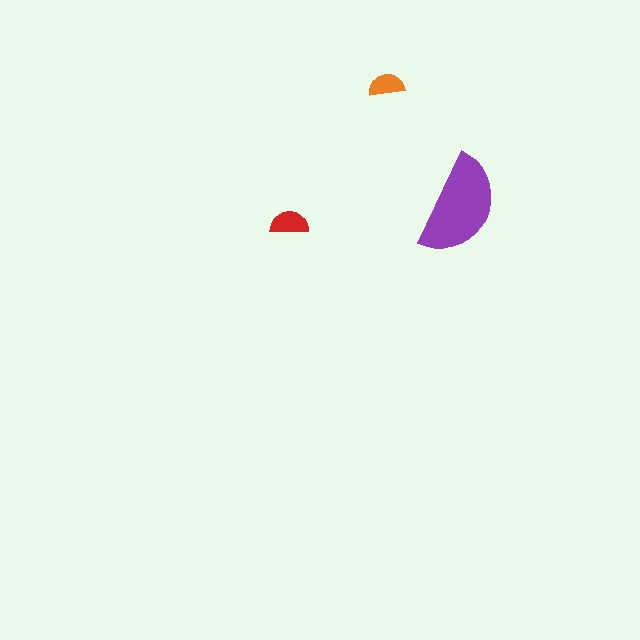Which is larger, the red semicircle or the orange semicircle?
The red one.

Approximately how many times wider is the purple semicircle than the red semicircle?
About 2.5 times wider.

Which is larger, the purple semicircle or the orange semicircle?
The purple one.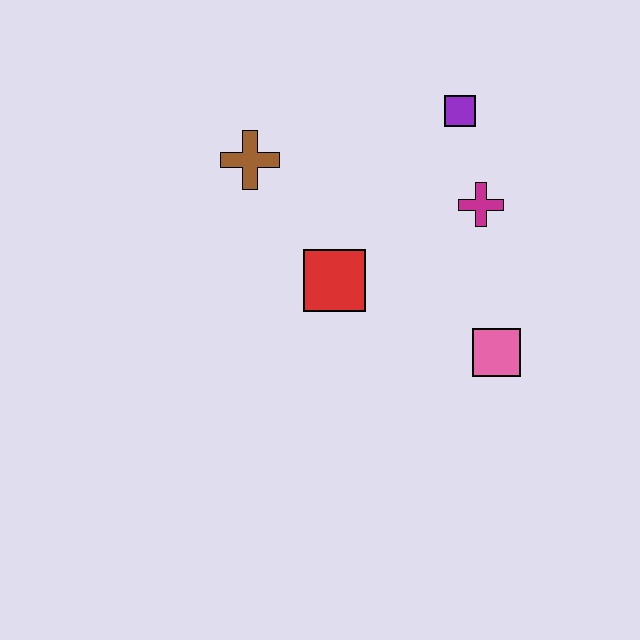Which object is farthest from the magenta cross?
The brown cross is farthest from the magenta cross.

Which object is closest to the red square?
The brown cross is closest to the red square.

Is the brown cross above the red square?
Yes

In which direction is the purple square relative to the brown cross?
The purple square is to the right of the brown cross.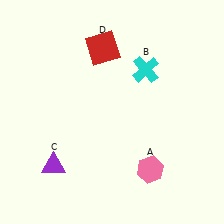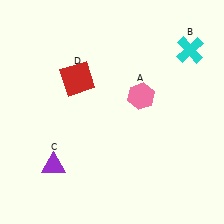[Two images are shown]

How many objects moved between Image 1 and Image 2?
3 objects moved between the two images.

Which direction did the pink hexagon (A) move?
The pink hexagon (A) moved up.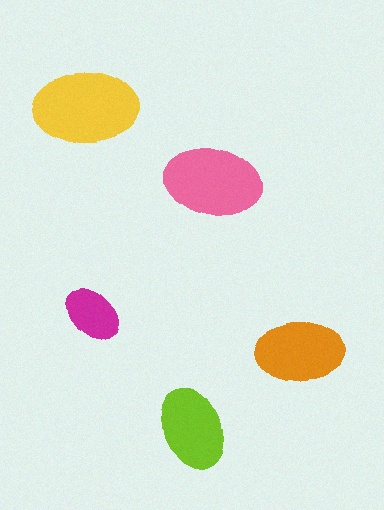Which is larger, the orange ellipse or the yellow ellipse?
The yellow one.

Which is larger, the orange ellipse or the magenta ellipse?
The orange one.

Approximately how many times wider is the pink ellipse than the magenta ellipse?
About 1.5 times wider.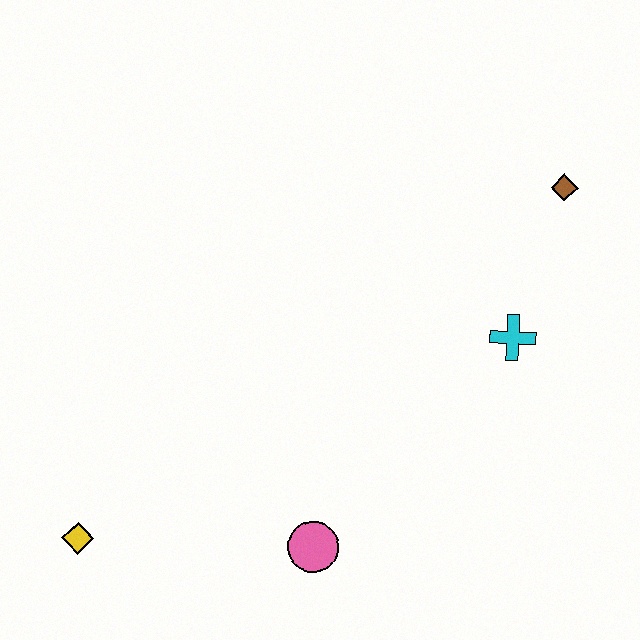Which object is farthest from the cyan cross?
The yellow diamond is farthest from the cyan cross.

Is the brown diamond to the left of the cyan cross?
No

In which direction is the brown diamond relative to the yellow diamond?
The brown diamond is to the right of the yellow diamond.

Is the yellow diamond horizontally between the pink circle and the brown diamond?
No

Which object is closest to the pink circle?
The yellow diamond is closest to the pink circle.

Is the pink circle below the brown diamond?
Yes